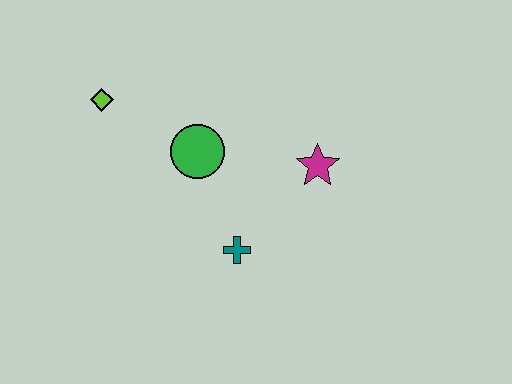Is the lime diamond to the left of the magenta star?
Yes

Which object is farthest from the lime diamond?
The magenta star is farthest from the lime diamond.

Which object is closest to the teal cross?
The green circle is closest to the teal cross.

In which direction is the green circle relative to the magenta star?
The green circle is to the left of the magenta star.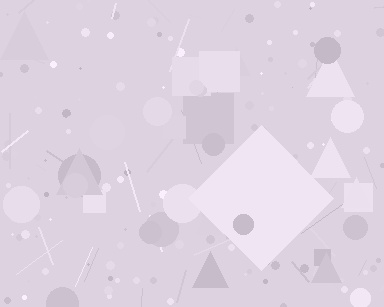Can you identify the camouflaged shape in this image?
The camouflaged shape is a diamond.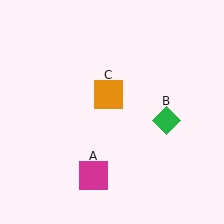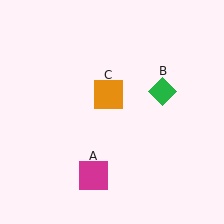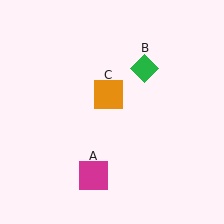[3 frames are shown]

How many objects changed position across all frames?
1 object changed position: green diamond (object B).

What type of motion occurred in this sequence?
The green diamond (object B) rotated counterclockwise around the center of the scene.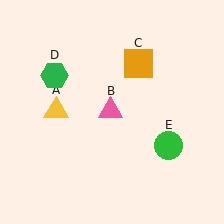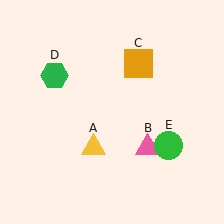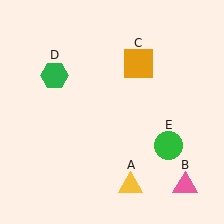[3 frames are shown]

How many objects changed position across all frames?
2 objects changed position: yellow triangle (object A), pink triangle (object B).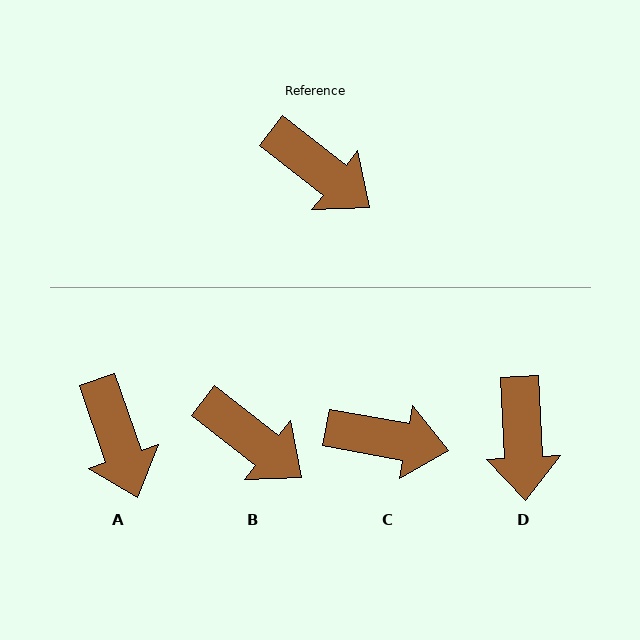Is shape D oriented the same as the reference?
No, it is off by about 49 degrees.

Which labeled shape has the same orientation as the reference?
B.